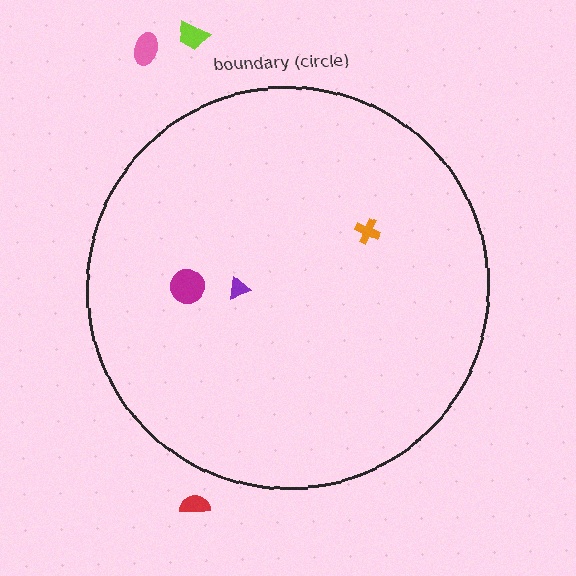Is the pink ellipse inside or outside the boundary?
Outside.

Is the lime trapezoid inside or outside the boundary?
Outside.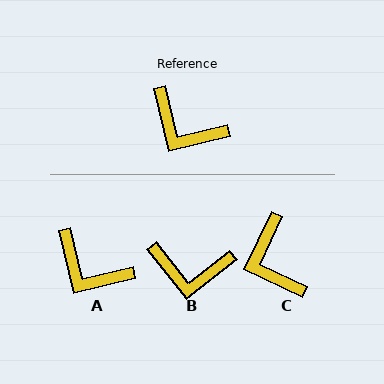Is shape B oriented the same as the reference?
No, it is off by about 25 degrees.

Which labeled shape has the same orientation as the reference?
A.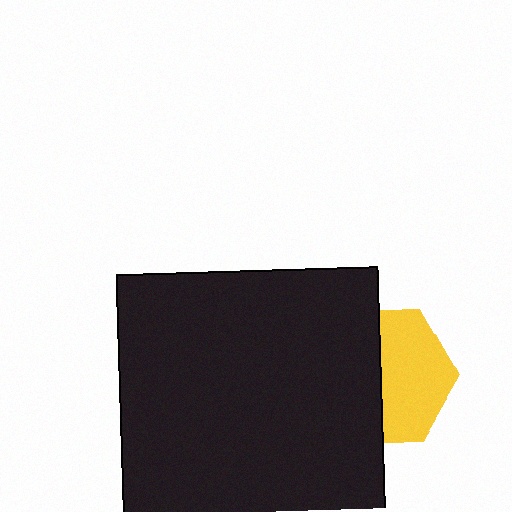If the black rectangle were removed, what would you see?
You would see the complete yellow hexagon.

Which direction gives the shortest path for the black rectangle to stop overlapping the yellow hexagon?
Moving left gives the shortest separation.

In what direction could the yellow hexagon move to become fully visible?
The yellow hexagon could move right. That would shift it out from behind the black rectangle entirely.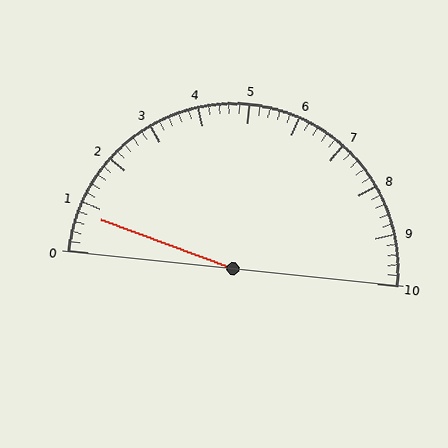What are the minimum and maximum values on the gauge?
The gauge ranges from 0 to 10.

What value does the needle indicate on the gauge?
The needle indicates approximately 0.8.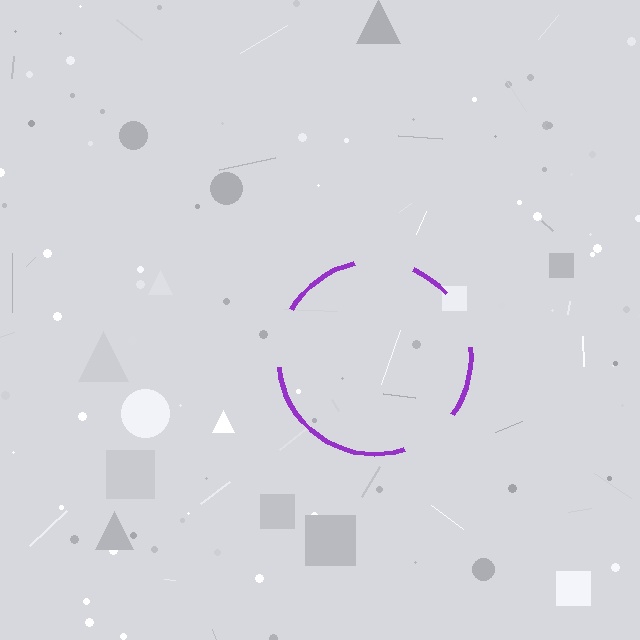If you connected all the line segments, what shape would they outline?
They would outline a circle.